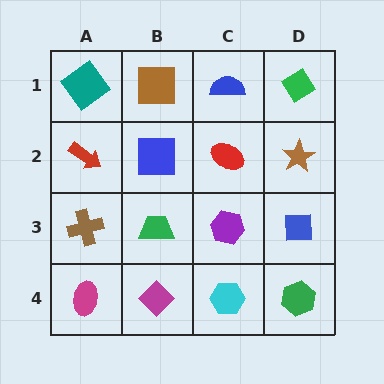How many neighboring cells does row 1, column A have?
2.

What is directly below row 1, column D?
A brown star.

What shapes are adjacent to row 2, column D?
A green diamond (row 1, column D), a blue square (row 3, column D), a red ellipse (row 2, column C).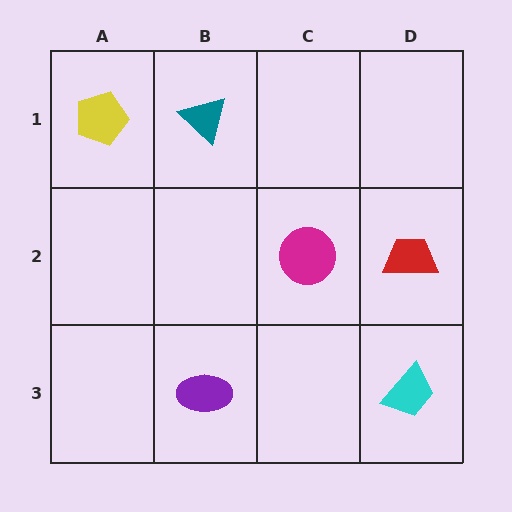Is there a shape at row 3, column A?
No, that cell is empty.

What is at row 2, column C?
A magenta circle.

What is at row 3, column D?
A cyan trapezoid.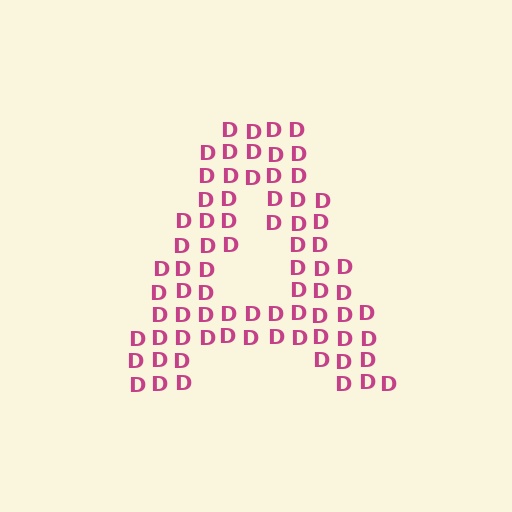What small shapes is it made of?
It is made of small letter D's.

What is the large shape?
The large shape is the letter A.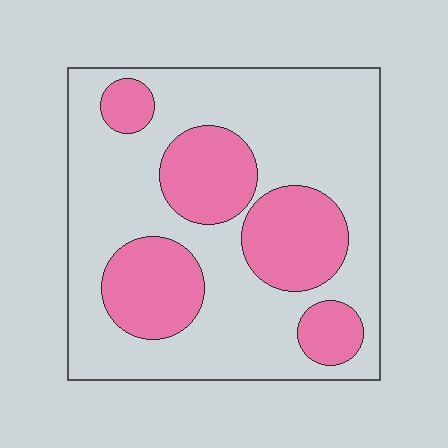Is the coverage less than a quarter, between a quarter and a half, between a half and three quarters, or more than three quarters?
Between a quarter and a half.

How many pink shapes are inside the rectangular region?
5.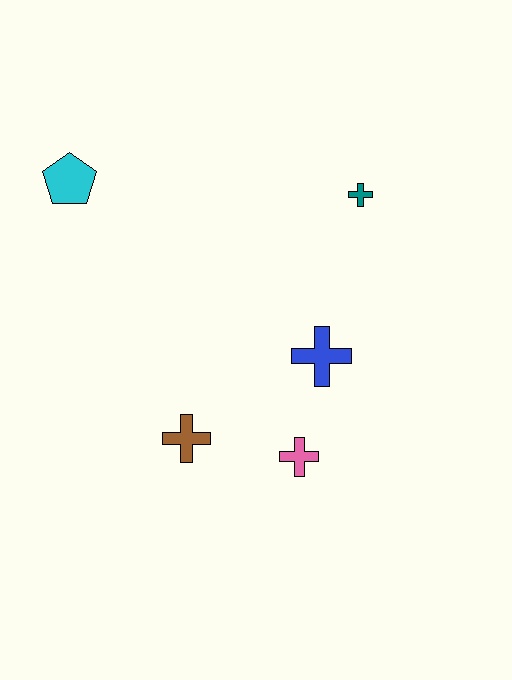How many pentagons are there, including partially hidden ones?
There is 1 pentagon.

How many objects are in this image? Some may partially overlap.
There are 5 objects.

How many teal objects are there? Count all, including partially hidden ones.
There is 1 teal object.